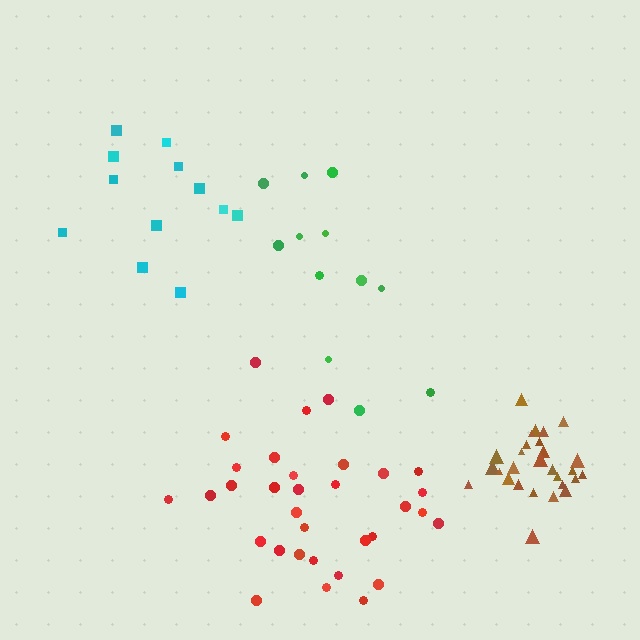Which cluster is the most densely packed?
Brown.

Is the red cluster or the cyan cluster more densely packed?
Red.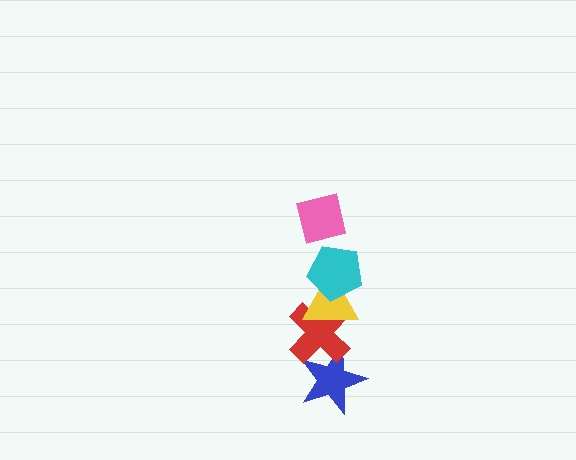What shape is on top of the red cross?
The yellow triangle is on top of the red cross.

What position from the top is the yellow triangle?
The yellow triangle is 3rd from the top.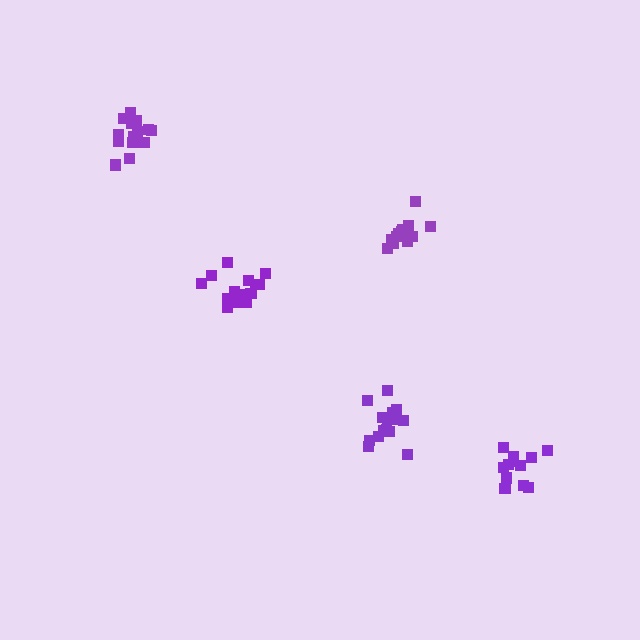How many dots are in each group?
Group 1: 13 dots, Group 2: 15 dots, Group 3: 15 dots, Group 4: 15 dots, Group 5: 12 dots (70 total).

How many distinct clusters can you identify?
There are 5 distinct clusters.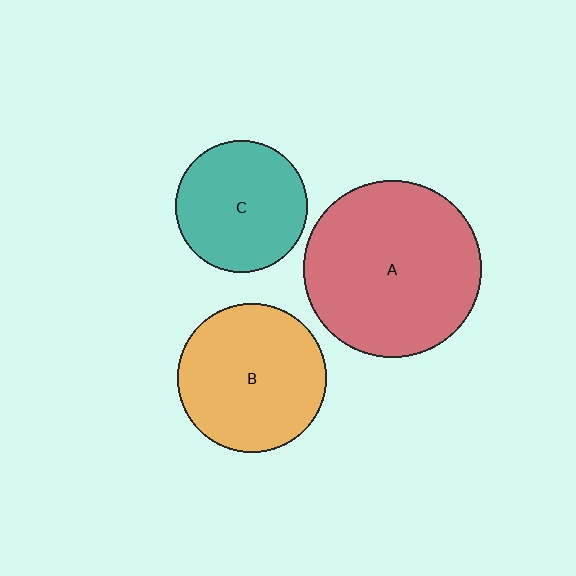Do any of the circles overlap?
No, none of the circles overlap.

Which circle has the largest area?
Circle A (red).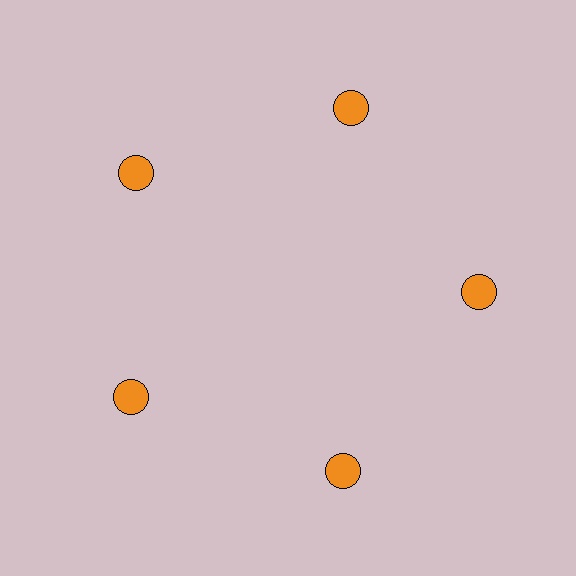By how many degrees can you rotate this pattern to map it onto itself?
The pattern maps onto itself every 72 degrees of rotation.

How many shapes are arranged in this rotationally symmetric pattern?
There are 5 shapes, arranged in 5 groups of 1.